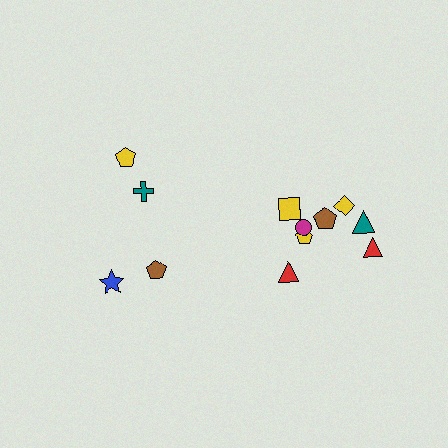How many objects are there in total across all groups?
There are 12 objects.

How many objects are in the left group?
There are 4 objects.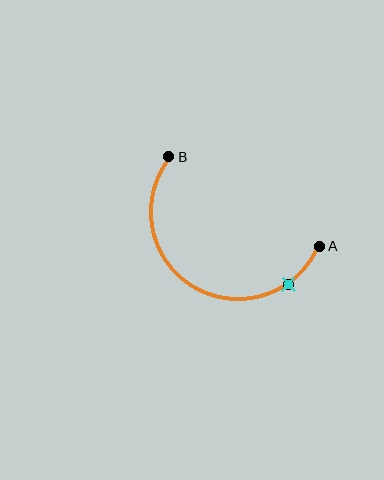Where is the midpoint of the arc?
The arc midpoint is the point on the curve farthest from the straight line joining A and B. It sits below that line.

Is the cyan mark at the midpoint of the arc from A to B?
No. The cyan mark lies on the arc but is closer to endpoint A. The arc midpoint would be at the point on the curve equidistant along the arc from both A and B.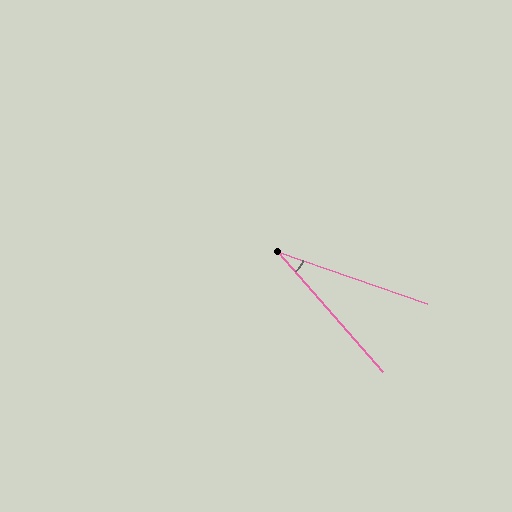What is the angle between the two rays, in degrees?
Approximately 30 degrees.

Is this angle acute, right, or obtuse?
It is acute.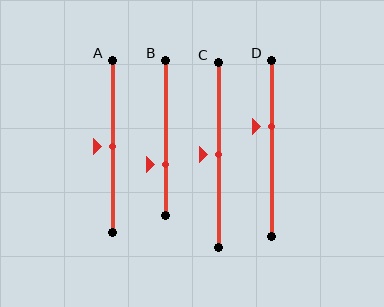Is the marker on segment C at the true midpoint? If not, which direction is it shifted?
Yes, the marker on segment C is at the true midpoint.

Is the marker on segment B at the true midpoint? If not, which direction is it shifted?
No, the marker on segment B is shifted downward by about 17% of the segment length.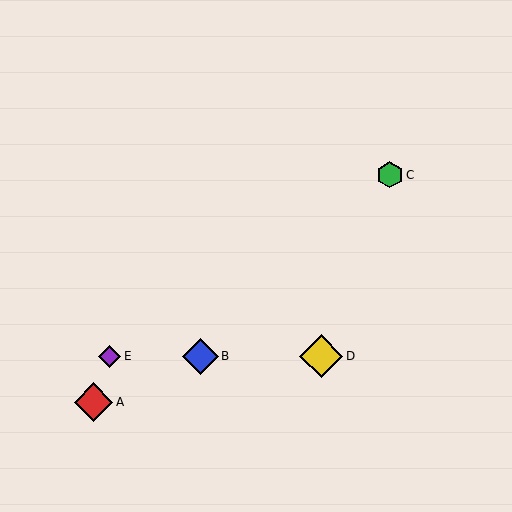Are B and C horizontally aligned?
No, B is at y≈356 and C is at y≈175.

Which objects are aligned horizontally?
Objects B, D, E are aligned horizontally.